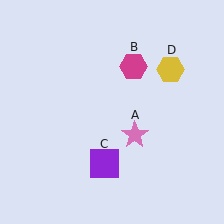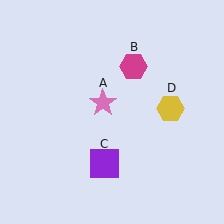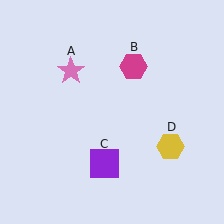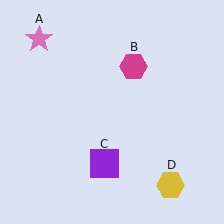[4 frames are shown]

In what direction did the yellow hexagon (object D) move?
The yellow hexagon (object D) moved down.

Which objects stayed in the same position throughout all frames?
Magenta hexagon (object B) and purple square (object C) remained stationary.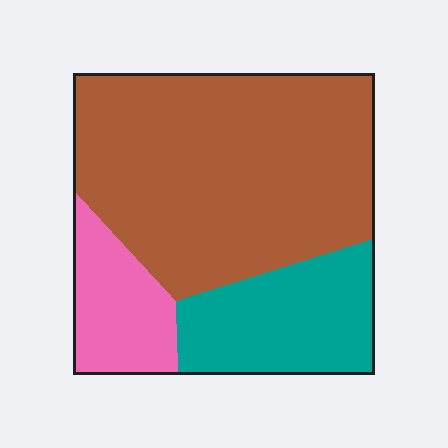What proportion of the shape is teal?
Teal covers about 25% of the shape.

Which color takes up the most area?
Brown, at roughly 60%.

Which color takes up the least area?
Pink, at roughly 15%.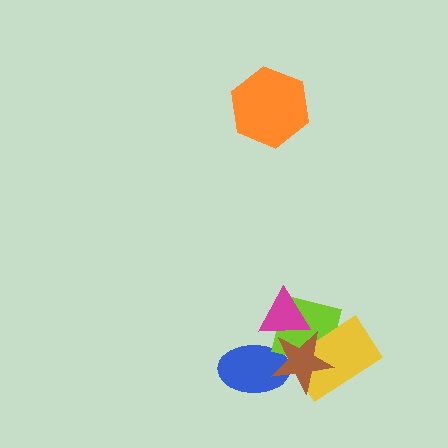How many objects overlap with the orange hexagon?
0 objects overlap with the orange hexagon.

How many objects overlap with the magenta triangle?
2 objects overlap with the magenta triangle.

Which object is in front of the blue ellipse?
The brown star is in front of the blue ellipse.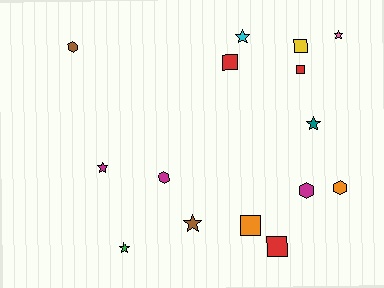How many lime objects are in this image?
There are no lime objects.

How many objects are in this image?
There are 15 objects.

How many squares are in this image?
There are 5 squares.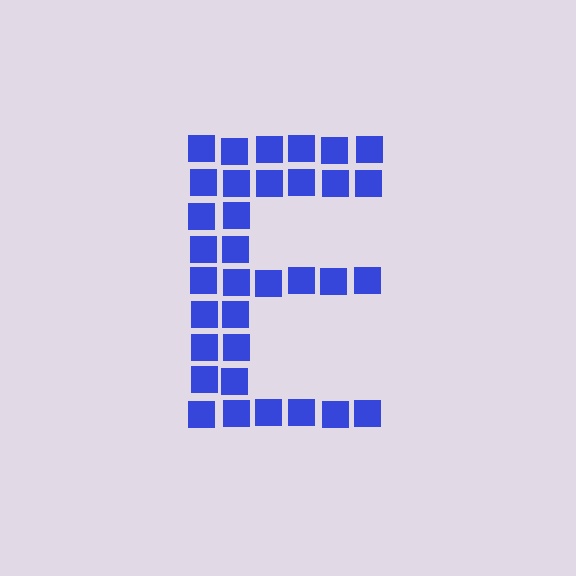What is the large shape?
The large shape is the letter E.